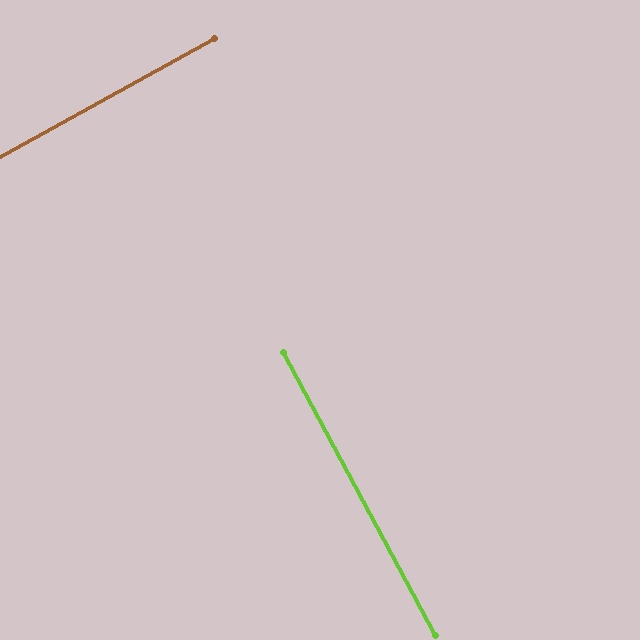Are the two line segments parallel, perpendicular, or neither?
Perpendicular — they meet at approximately 89°.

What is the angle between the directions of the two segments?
Approximately 89 degrees.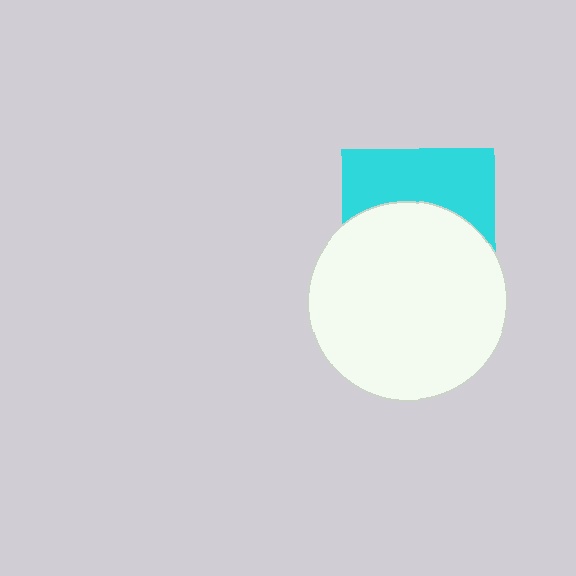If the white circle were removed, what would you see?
You would see the complete cyan square.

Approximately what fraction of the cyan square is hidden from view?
Roughly 58% of the cyan square is hidden behind the white circle.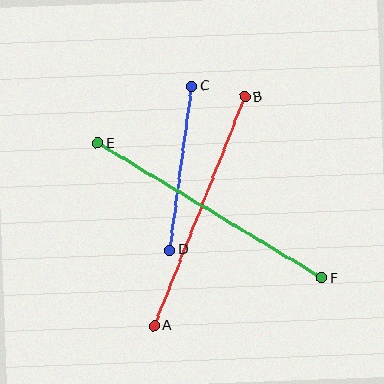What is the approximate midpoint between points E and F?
The midpoint is at approximately (210, 211) pixels.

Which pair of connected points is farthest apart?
Points E and F are farthest apart.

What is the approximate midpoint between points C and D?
The midpoint is at approximately (181, 168) pixels.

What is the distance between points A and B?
The distance is approximately 246 pixels.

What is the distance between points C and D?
The distance is approximately 165 pixels.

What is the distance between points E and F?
The distance is approximately 261 pixels.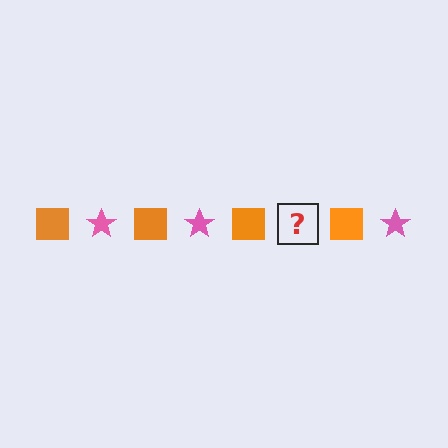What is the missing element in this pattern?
The missing element is a pink star.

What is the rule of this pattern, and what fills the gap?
The rule is that the pattern alternates between orange square and pink star. The gap should be filled with a pink star.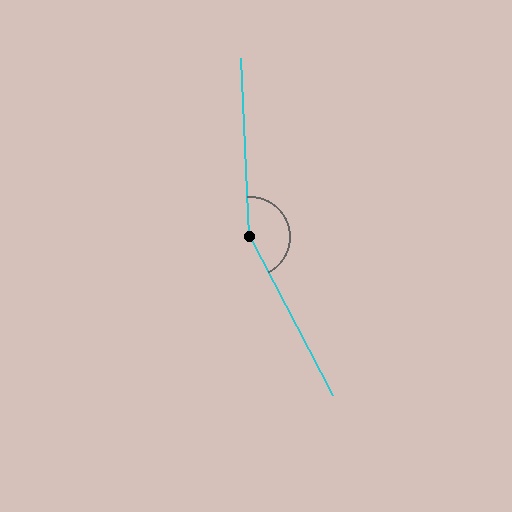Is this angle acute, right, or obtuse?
It is obtuse.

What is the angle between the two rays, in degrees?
Approximately 155 degrees.